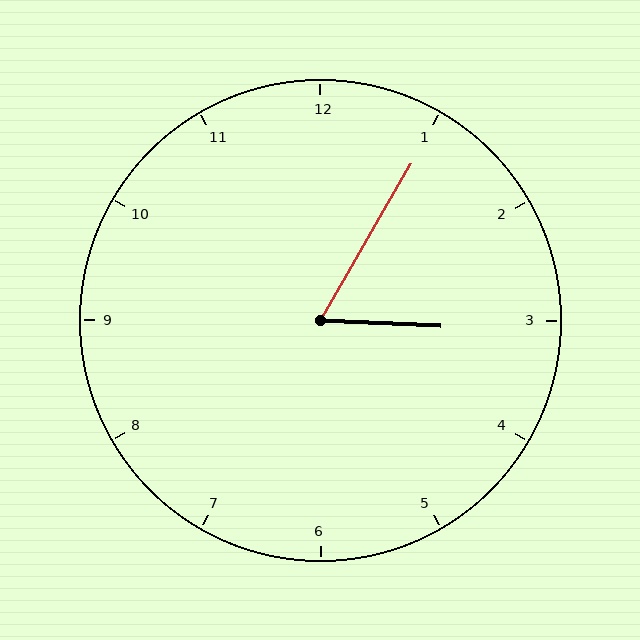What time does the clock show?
3:05.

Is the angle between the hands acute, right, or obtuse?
It is acute.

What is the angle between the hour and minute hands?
Approximately 62 degrees.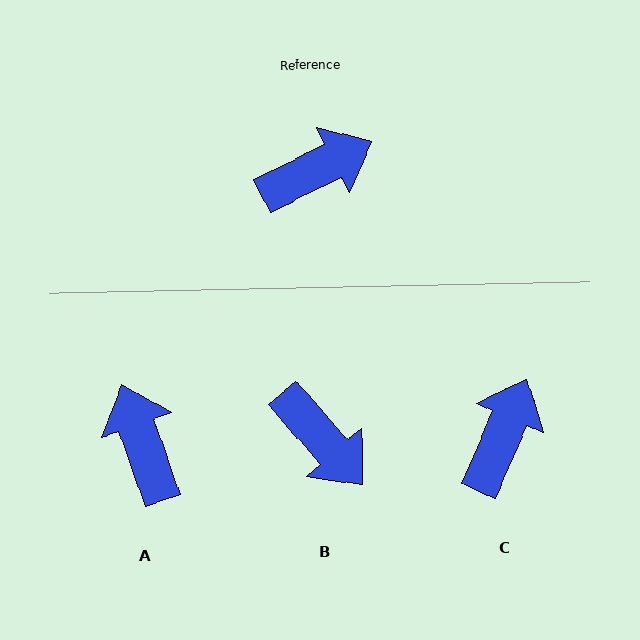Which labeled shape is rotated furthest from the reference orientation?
A, about 83 degrees away.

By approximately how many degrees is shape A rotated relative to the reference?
Approximately 83 degrees counter-clockwise.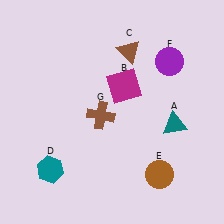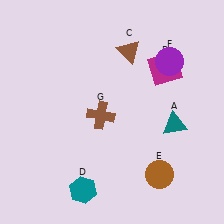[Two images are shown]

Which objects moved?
The objects that moved are: the magenta square (B), the teal hexagon (D).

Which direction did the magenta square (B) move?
The magenta square (B) moved right.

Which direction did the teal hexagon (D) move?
The teal hexagon (D) moved right.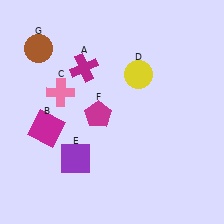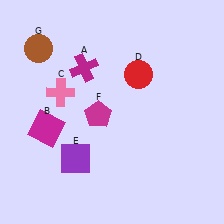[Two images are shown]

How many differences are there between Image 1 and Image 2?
There is 1 difference between the two images.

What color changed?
The circle (D) changed from yellow in Image 1 to red in Image 2.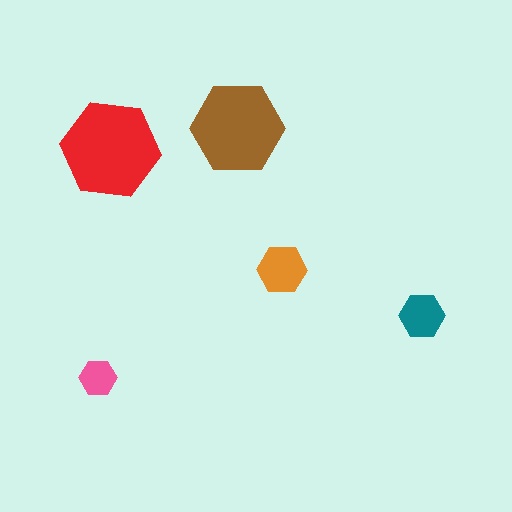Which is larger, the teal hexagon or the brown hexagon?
The brown one.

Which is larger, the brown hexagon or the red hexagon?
The red one.